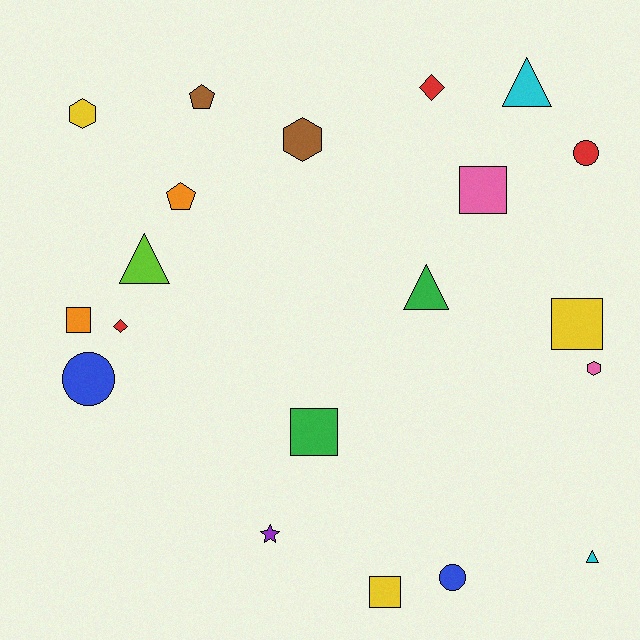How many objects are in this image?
There are 20 objects.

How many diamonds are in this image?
There are 2 diamonds.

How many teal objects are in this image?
There are no teal objects.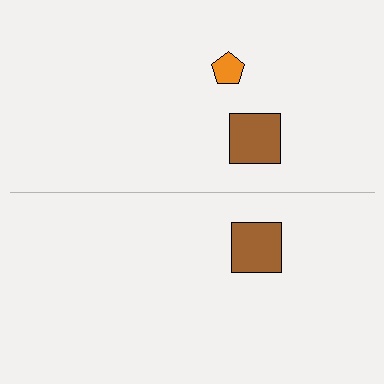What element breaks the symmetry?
A orange pentagon is missing from the bottom side.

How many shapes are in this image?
There are 3 shapes in this image.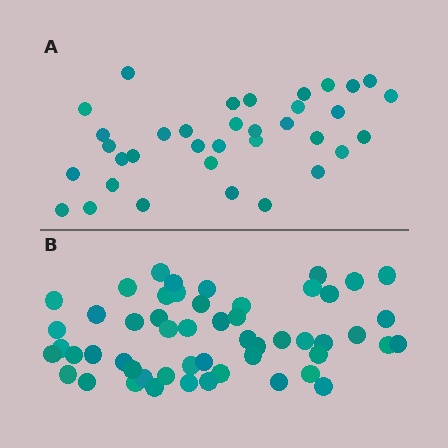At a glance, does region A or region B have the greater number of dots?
Region B (the bottom region) has more dots.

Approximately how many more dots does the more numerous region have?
Region B has approximately 20 more dots than region A.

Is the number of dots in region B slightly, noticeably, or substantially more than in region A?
Region B has substantially more. The ratio is roughly 1.5 to 1.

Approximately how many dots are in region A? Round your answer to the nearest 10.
About 40 dots. (The exact count is 35, which rounds to 40.)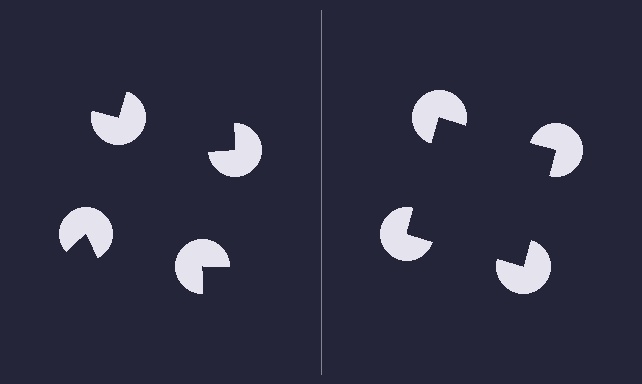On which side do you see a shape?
An illusory square appears on the right side. On the left side the wedge cuts are rotated, so no coherent shape forms.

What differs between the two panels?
The pac-man discs are positioned identically on both sides; only the wedge orientations differ. On the right they align to a square; on the left they are misaligned.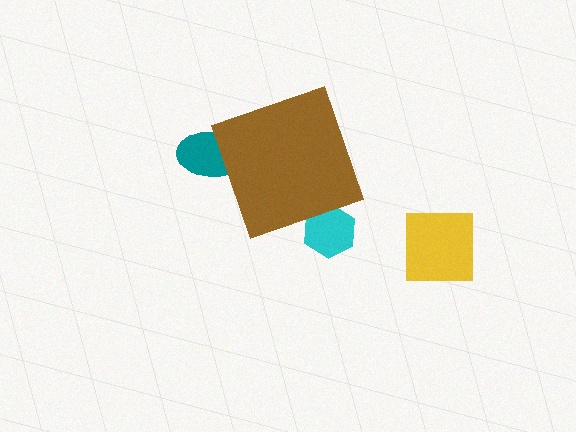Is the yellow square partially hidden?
No, the yellow square is fully visible.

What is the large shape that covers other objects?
A brown diamond.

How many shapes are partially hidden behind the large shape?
2 shapes are partially hidden.